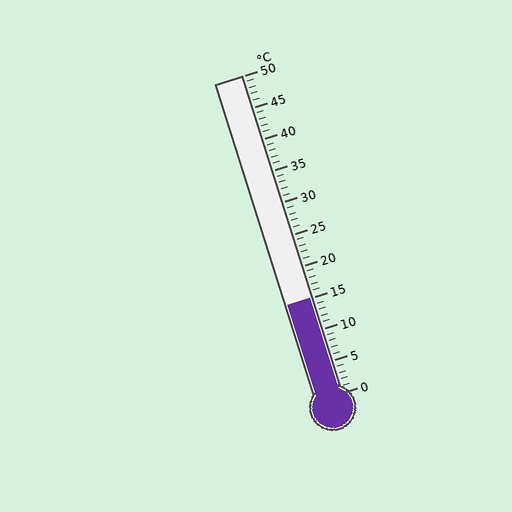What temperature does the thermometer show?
The thermometer shows approximately 15°C.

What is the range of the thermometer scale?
The thermometer scale ranges from 0°C to 50°C.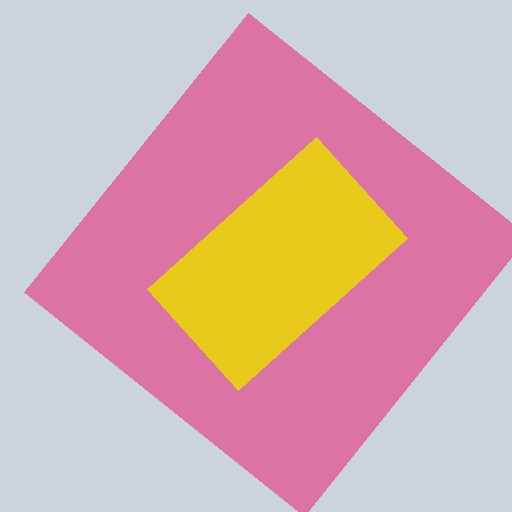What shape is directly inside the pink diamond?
The yellow rectangle.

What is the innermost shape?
The yellow rectangle.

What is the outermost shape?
The pink diamond.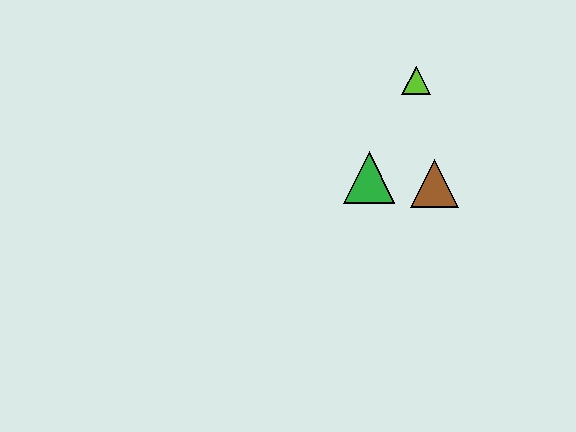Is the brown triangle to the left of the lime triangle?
No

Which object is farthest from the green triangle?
The lime triangle is farthest from the green triangle.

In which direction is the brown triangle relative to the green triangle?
The brown triangle is to the right of the green triangle.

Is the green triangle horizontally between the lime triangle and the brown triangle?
No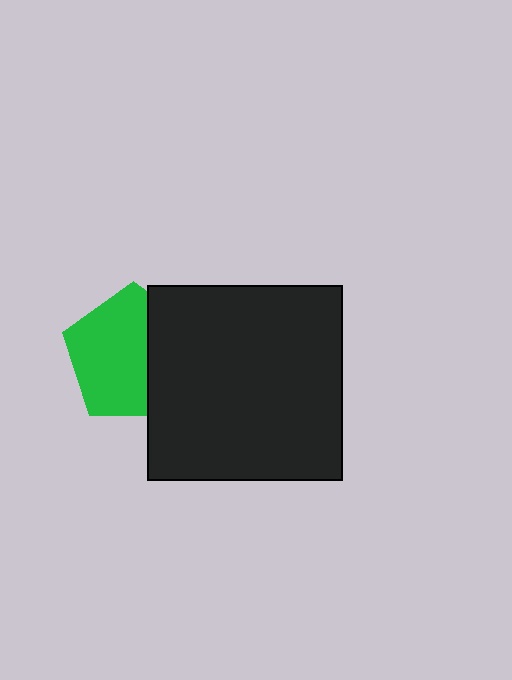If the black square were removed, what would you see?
You would see the complete green pentagon.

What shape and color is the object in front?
The object in front is a black square.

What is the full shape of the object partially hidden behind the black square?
The partially hidden object is a green pentagon.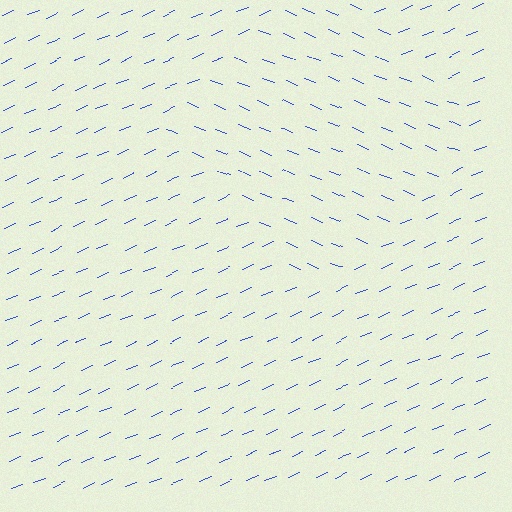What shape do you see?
I see a diamond.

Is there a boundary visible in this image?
Yes, there is a texture boundary formed by a change in line orientation.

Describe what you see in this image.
The image is filled with small blue line segments. A diamond region in the image has lines oriented differently from the surrounding lines, creating a visible texture boundary.